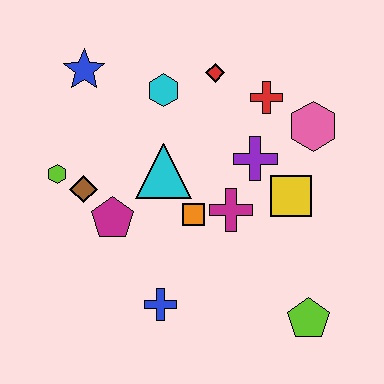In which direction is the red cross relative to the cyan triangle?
The red cross is to the right of the cyan triangle.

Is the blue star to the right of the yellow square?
No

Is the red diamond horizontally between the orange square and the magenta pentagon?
No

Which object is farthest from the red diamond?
The lime pentagon is farthest from the red diamond.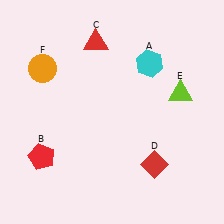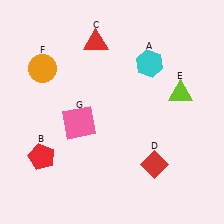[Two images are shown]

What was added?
A pink square (G) was added in Image 2.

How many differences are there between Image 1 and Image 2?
There is 1 difference between the two images.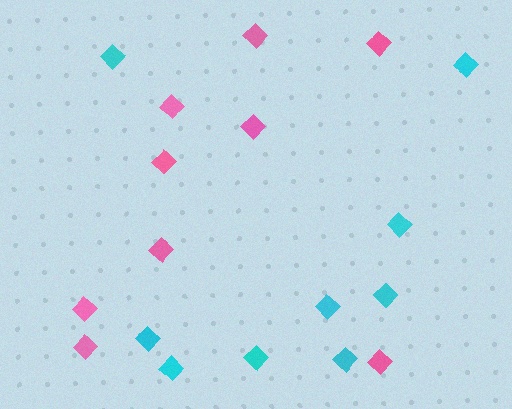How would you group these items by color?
There are 2 groups: one group of pink diamonds (9) and one group of cyan diamonds (9).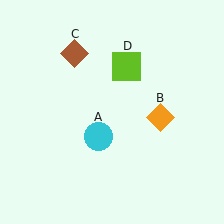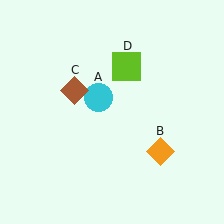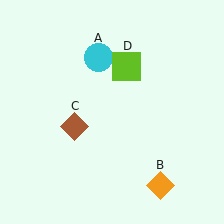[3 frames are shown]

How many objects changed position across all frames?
3 objects changed position: cyan circle (object A), orange diamond (object B), brown diamond (object C).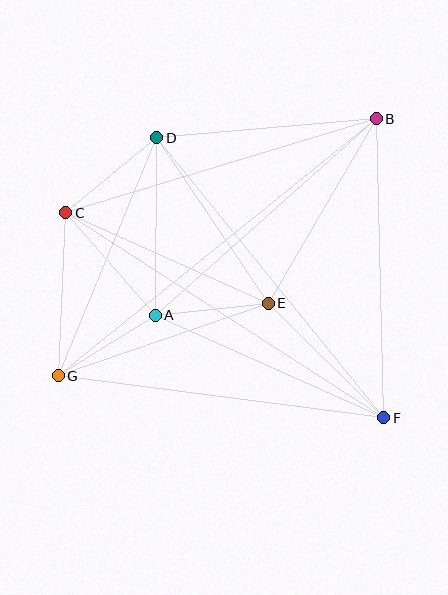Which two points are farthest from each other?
Points B and G are farthest from each other.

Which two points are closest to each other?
Points A and E are closest to each other.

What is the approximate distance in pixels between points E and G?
The distance between E and G is approximately 222 pixels.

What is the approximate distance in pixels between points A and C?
The distance between A and C is approximately 136 pixels.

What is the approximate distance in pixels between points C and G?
The distance between C and G is approximately 163 pixels.